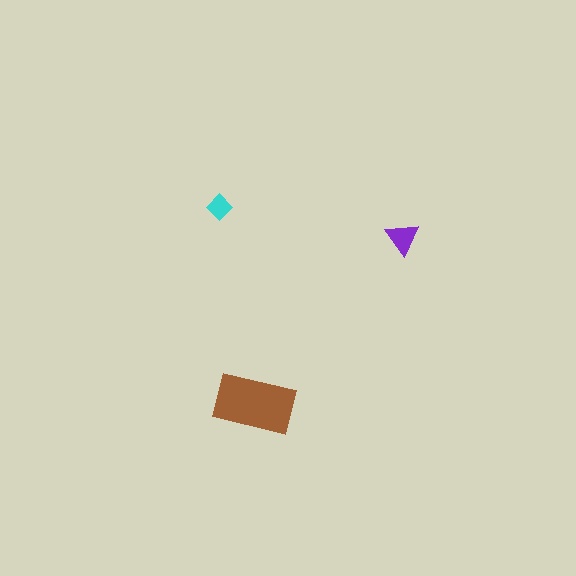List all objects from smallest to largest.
The cyan diamond, the purple triangle, the brown rectangle.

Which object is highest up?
The cyan diamond is topmost.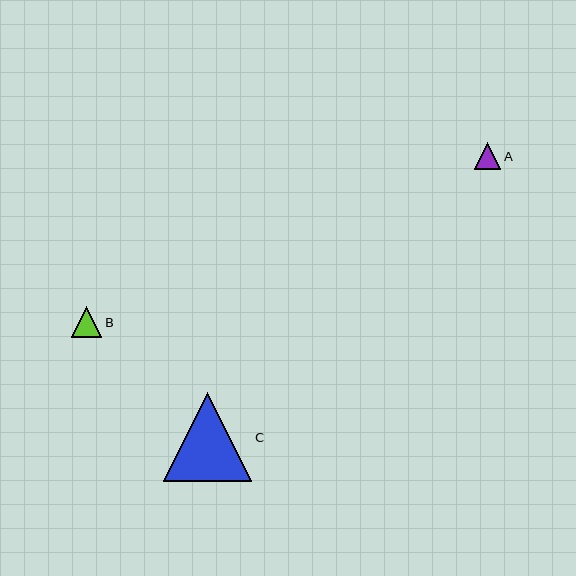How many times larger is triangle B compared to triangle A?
Triangle B is approximately 1.2 times the size of triangle A.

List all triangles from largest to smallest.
From largest to smallest: C, B, A.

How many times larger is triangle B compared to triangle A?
Triangle B is approximately 1.2 times the size of triangle A.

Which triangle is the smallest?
Triangle A is the smallest with a size of approximately 27 pixels.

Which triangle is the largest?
Triangle C is the largest with a size of approximately 88 pixels.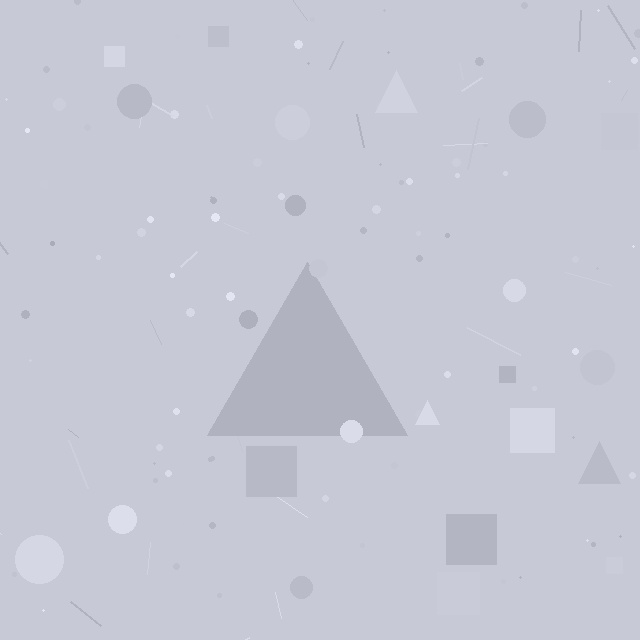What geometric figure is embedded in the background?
A triangle is embedded in the background.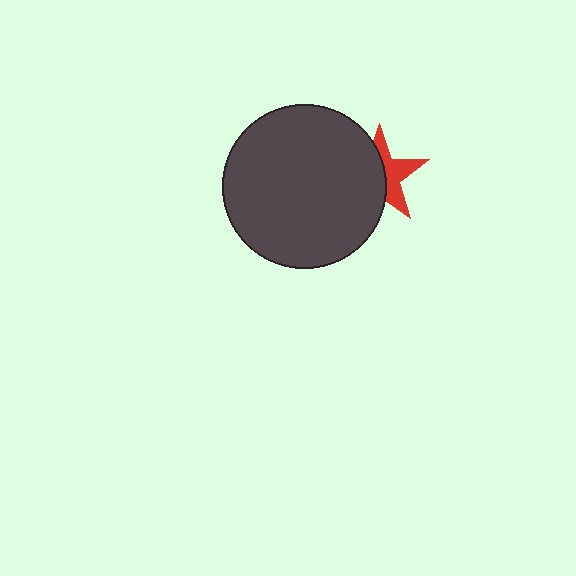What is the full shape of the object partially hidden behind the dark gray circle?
The partially hidden object is a red star.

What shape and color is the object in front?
The object in front is a dark gray circle.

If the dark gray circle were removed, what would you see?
You would see the complete red star.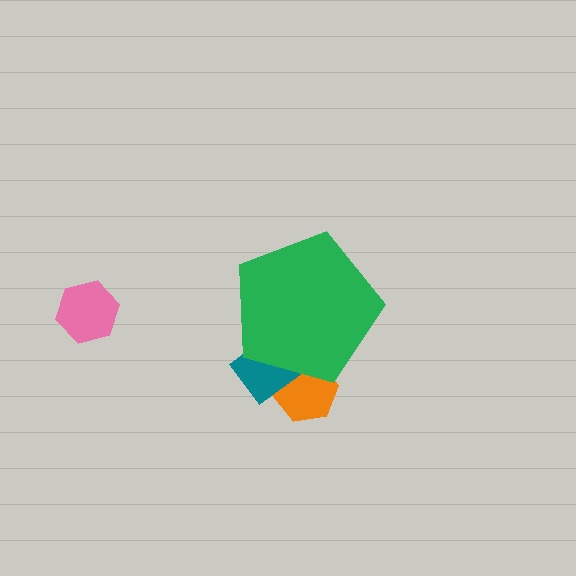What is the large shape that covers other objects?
A green pentagon.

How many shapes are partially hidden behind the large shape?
2 shapes are partially hidden.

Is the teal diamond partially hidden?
Yes, the teal diamond is partially hidden behind the green pentagon.